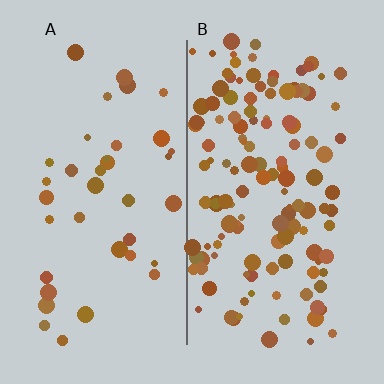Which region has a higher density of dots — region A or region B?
B (the right).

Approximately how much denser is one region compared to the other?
Approximately 3.4× — region B over region A.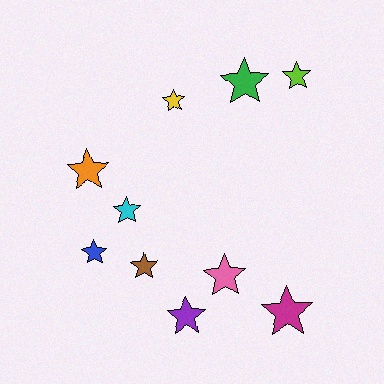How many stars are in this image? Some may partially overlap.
There are 10 stars.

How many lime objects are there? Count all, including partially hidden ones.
There is 1 lime object.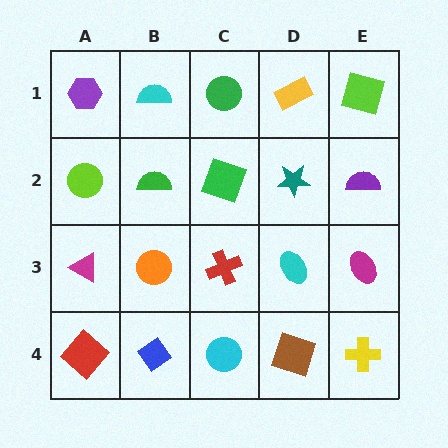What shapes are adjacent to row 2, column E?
A lime square (row 1, column E), a magenta ellipse (row 3, column E), a teal star (row 2, column D).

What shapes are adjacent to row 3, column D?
A teal star (row 2, column D), a brown square (row 4, column D), a red cross (row 3, column C), a magenta ellipse (row 3, column E).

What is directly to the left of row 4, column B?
A red diamond.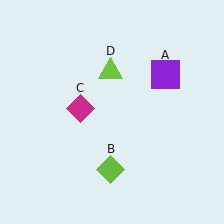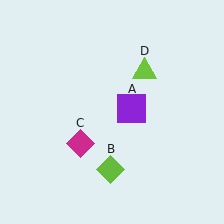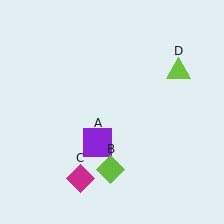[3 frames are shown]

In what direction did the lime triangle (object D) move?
The lime triangle (object D) moved right.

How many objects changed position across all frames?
3 objects changed position: purple square (object A), magenta diamond (object C), lime triangle (object D).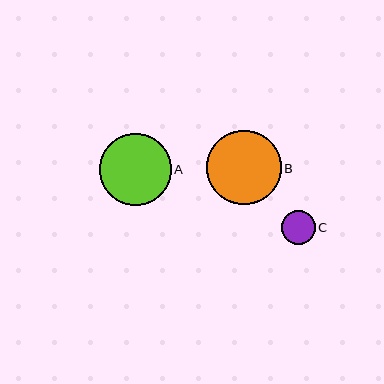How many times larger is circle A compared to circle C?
Circle A is approximately 2.1 times the size of circle C.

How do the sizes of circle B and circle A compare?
Circle B and circle A are approximately the same size.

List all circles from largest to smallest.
From largest to smallest: B, A, C.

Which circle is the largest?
Circle B is the largest with a size of approximately 75 pixels.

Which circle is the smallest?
Circle C is the smallest with a size of approximately 34 pixels.